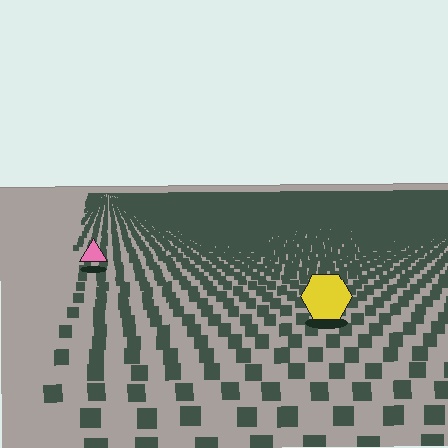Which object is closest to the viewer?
The yellow hexagon is closest. The texture marks near it are larger and more spread out.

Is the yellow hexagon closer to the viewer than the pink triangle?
Yes. The yellow hexagon is closer — you can tell from the texture gradient: the ground texture is coarser near it.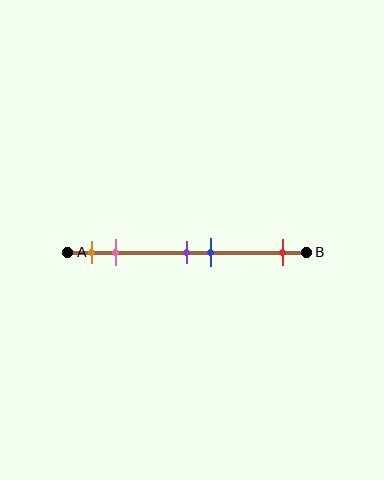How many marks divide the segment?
There are 5 marks dividing the segment.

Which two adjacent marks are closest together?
The purple and blue marks are the closest adjacent pair.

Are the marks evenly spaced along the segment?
No, the marks are not evenly spaced.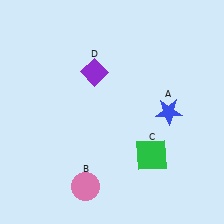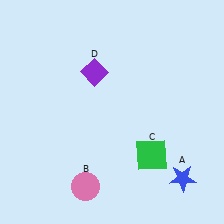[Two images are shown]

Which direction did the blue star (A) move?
The blue star (A) moved down.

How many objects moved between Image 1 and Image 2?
1 object moved between the two images.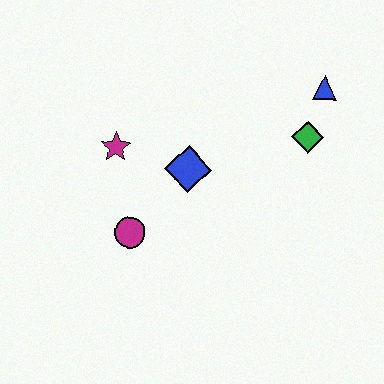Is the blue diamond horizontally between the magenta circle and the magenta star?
No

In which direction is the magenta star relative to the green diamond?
The magenta star is to the left of the green diamond.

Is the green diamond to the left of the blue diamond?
No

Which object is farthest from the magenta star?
The blue triangle is farthest from the magenta star.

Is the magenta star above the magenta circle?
Yes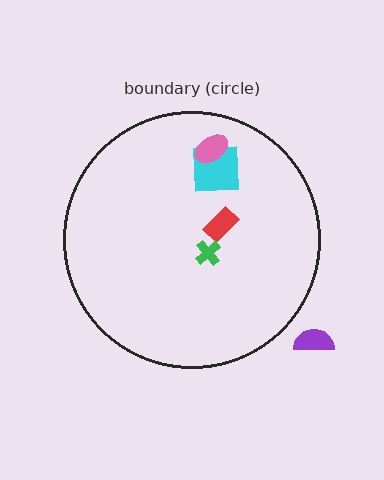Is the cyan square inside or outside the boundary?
Inside.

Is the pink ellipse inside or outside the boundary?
Inside.